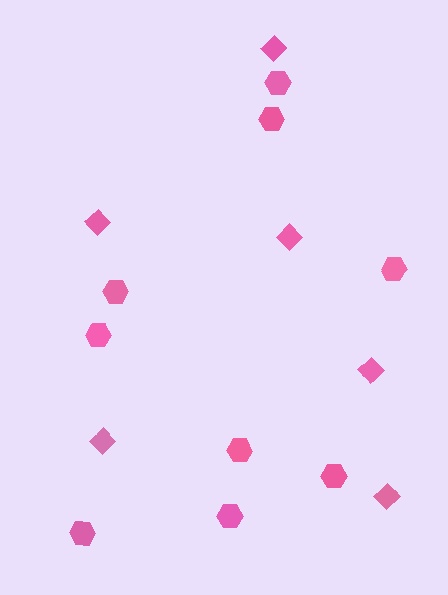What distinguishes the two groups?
There are 2 groups: one group of diamonds (6) and one group of hexagons (9).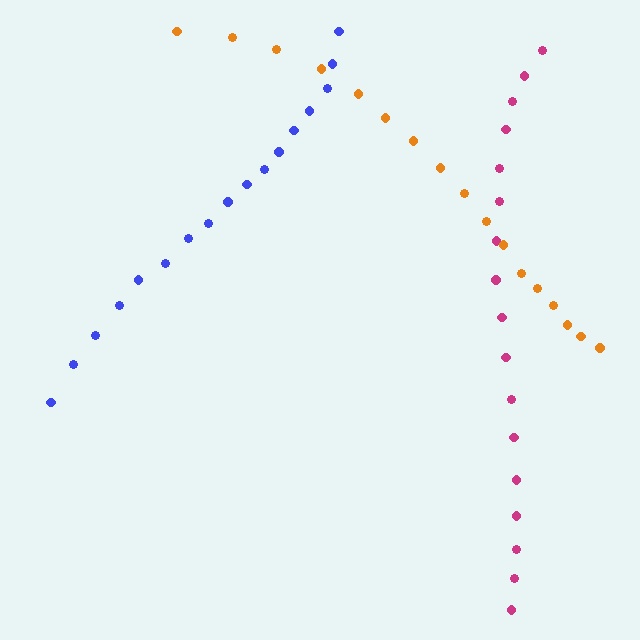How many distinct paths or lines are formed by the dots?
There are 3 distinct paths.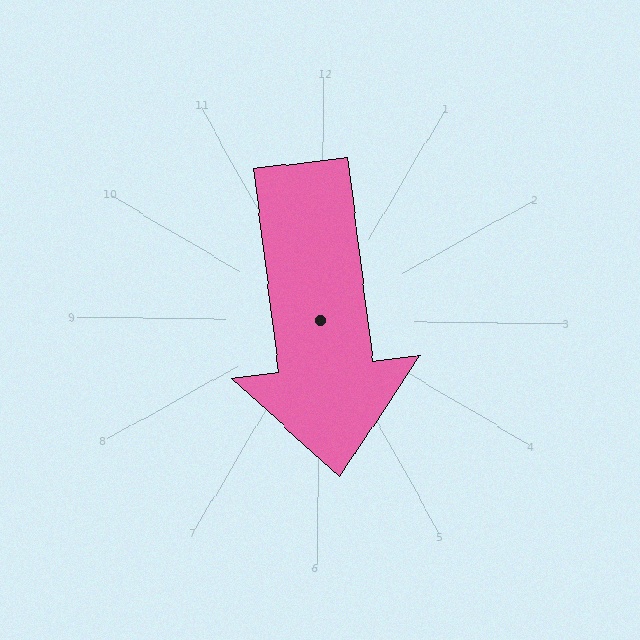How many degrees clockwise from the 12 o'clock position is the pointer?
Approximately 172 degrees.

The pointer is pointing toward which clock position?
Roughly 6 o'clock.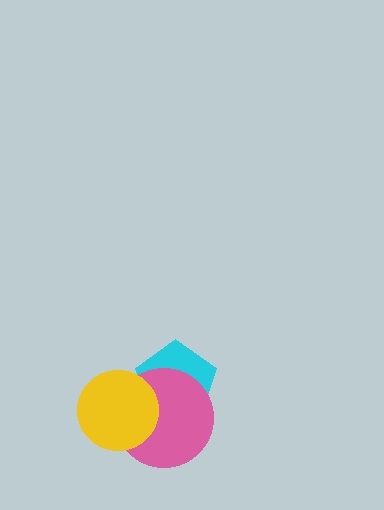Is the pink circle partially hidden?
Yes, it is partially covered by another shape.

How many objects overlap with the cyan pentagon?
2 objects overlap with the cyan pentagon.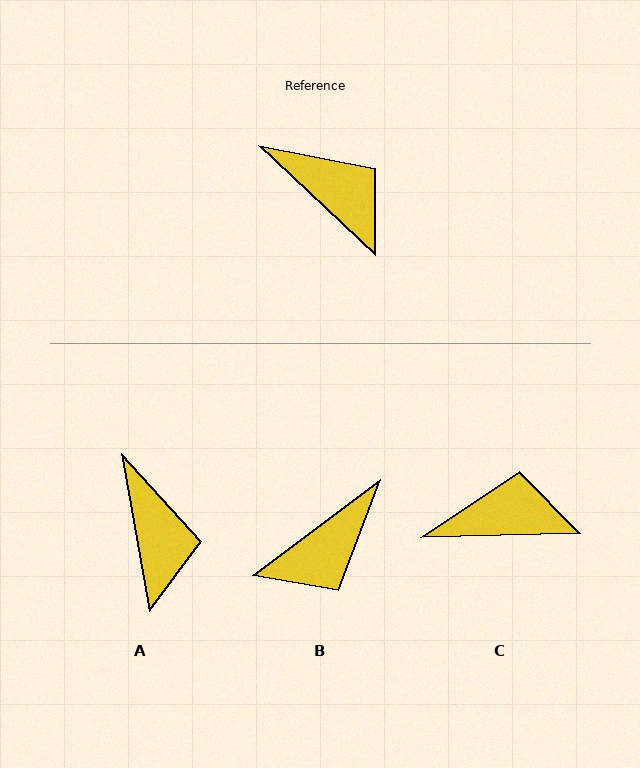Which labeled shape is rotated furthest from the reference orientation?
B, about 100 degrees away.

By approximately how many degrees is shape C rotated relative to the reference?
Approximately 44 degrees counter-clockwise.